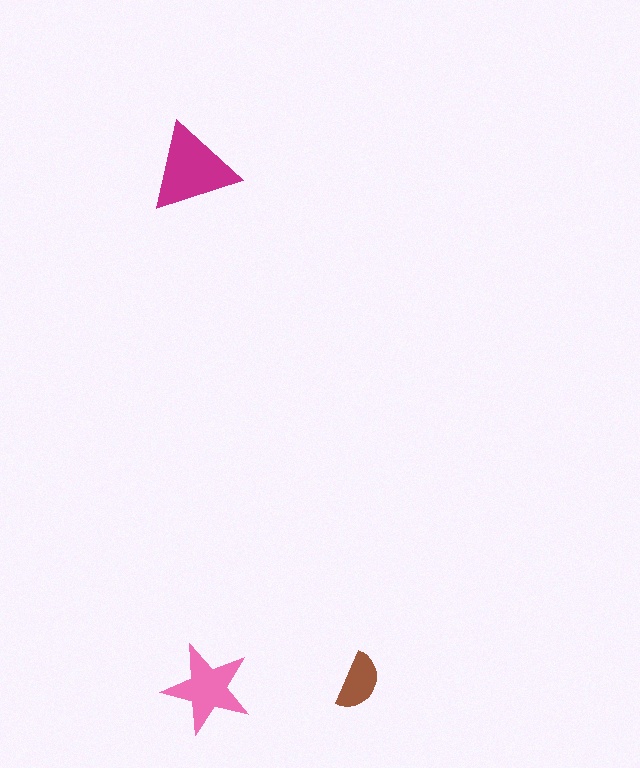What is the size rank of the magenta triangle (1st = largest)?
1st.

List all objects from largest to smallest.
The magenta triangle, the pink star, the brown semicircle.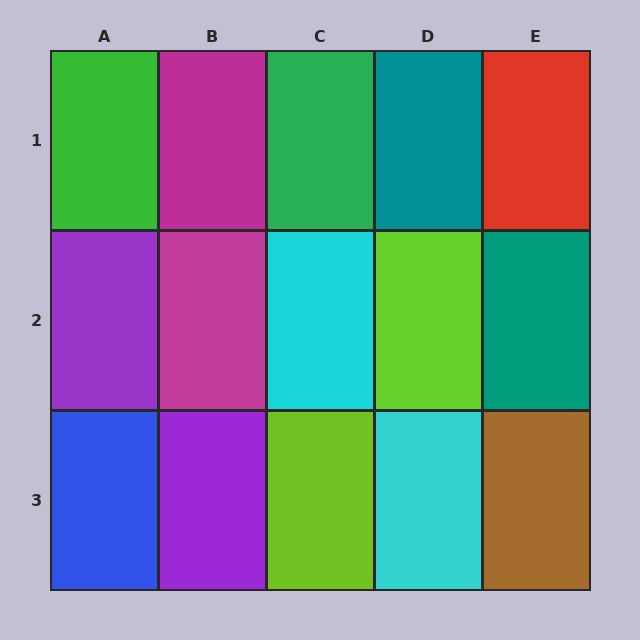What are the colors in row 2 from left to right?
Purple, magenta, cyan, lime, teal.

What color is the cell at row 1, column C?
Green.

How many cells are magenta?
2 cells are magenta.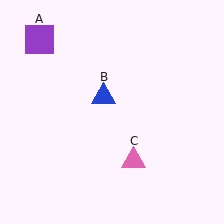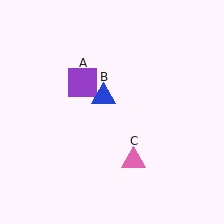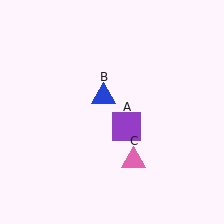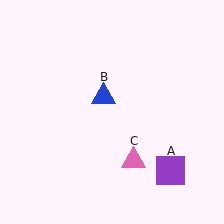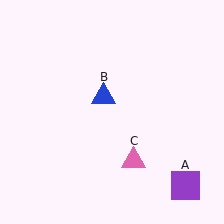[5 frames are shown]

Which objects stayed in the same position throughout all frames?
Blue triangle (object B) and pink triangle (object C) remained stationary.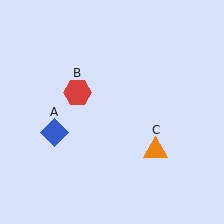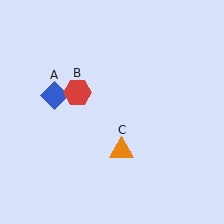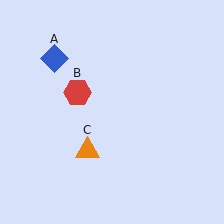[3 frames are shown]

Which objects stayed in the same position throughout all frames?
Red hexagon (object B) remained stationary.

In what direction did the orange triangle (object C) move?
The orange triangle (object C) moved left.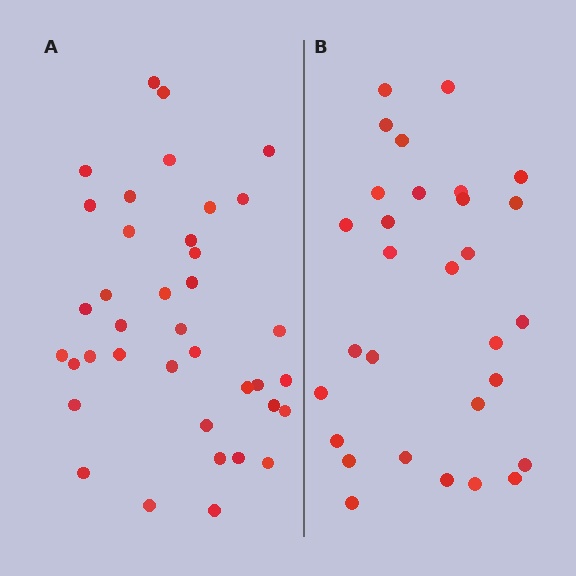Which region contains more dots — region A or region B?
Region A (the left region) has more dots.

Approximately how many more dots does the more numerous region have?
Region A has roughly 8 or so more dots than region B.